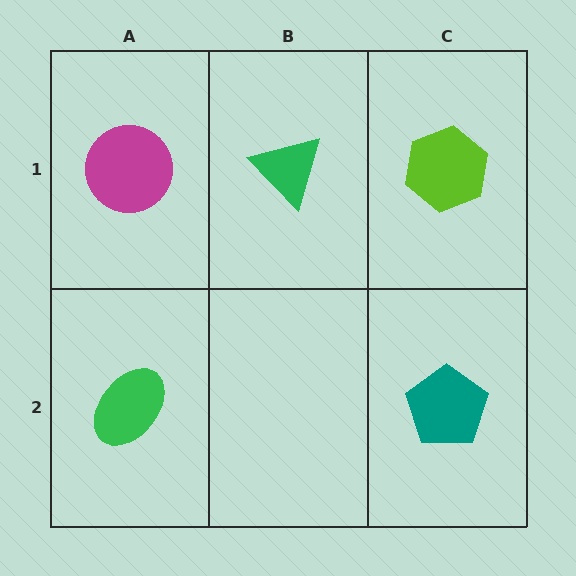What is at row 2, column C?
A teal pentagon.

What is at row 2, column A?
A green ellipse.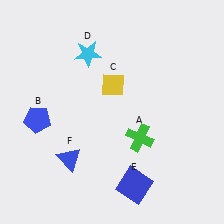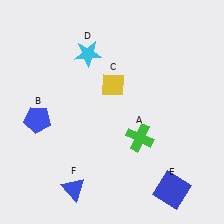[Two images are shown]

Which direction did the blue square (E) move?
The blue square (E) moved right.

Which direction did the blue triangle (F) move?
The blue triangle (F) moved down.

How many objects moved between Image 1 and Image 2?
2 objects moved between the two images.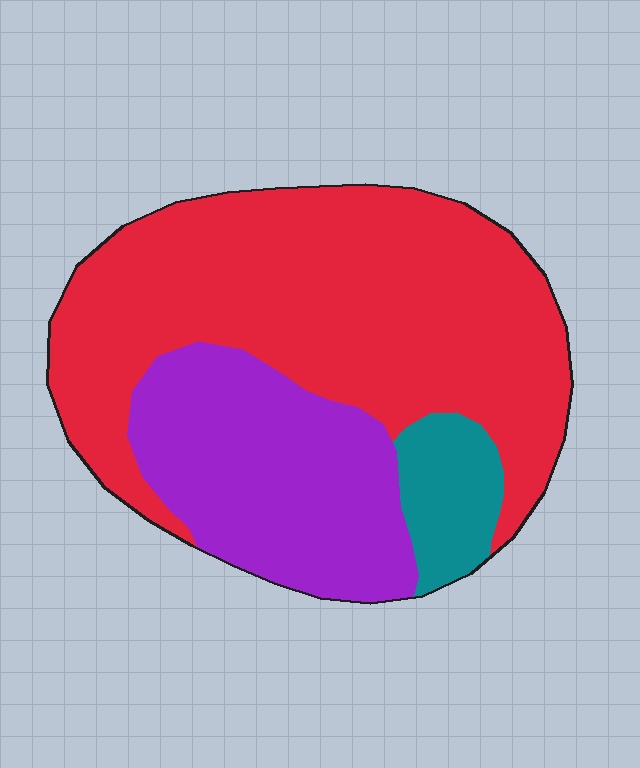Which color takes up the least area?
Teal, at roughly 10%.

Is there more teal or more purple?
Purple.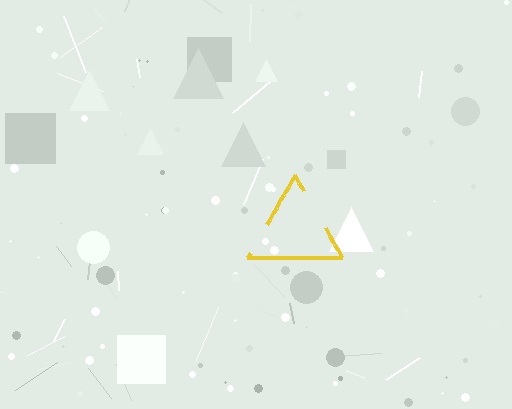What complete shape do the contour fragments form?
The contour fragments form a triangle.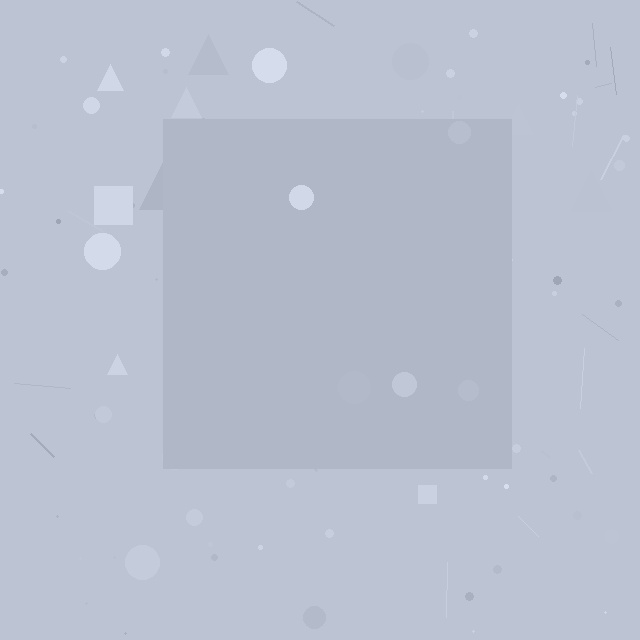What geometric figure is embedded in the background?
A square is embedded in the background.